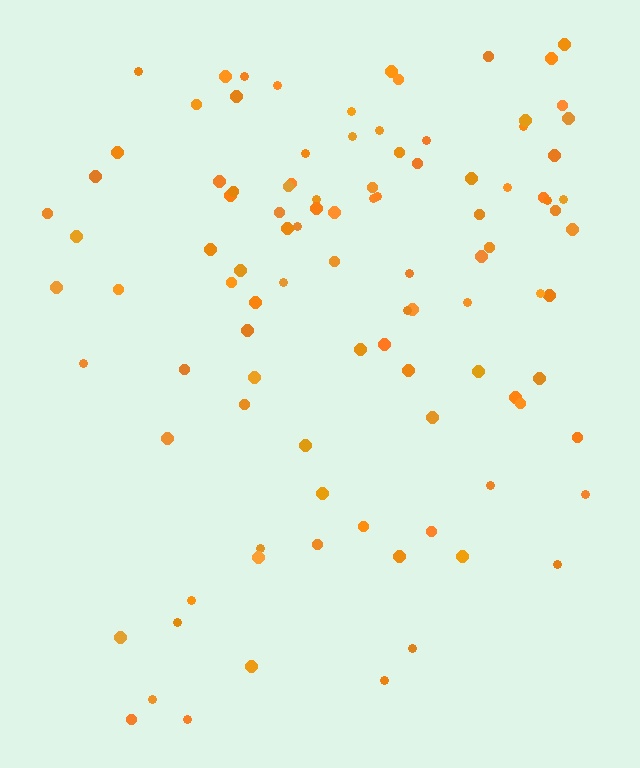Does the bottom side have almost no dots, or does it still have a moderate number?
Still a moderate number, just noticeably fewer than the top.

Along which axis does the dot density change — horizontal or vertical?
Vertical.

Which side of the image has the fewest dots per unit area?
The bottom.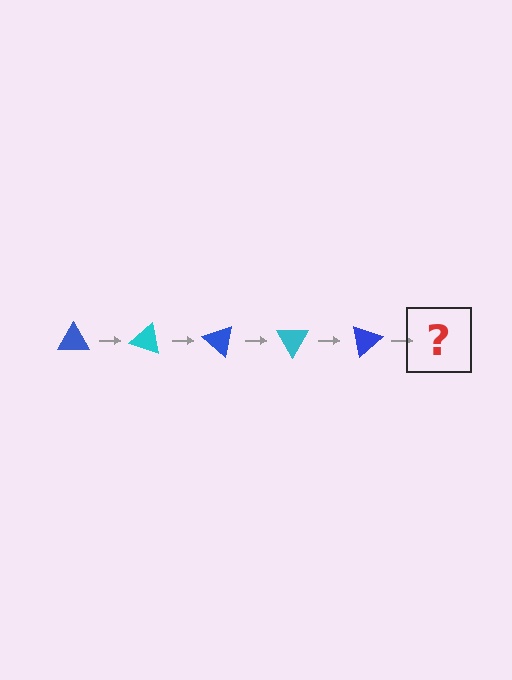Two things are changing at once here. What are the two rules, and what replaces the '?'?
The two rules are that it rotates 20 degrees each step and the color cycles through blue and cyan. The '?' should be a cyan triangle, rotated 100 degrees from the start.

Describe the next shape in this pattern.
It should be a cyan triangle, rotated 100 degrees from the start.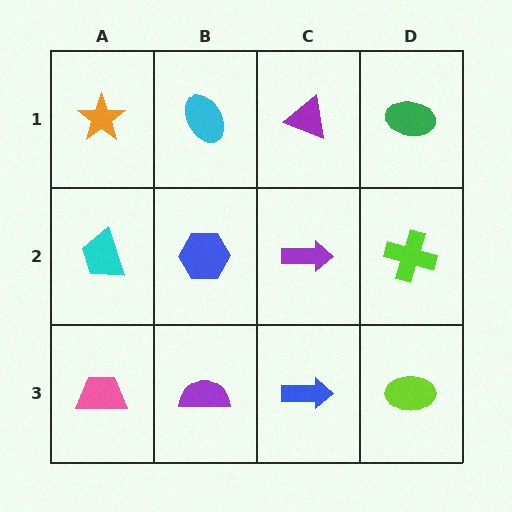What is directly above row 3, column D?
A lime cross.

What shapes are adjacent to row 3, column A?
A cyan trapezoid (row 2, column A), a purple semicircle (row 3, column B).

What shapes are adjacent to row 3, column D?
A lime cross (row 2, column D), a blue arrow (row 3, column C).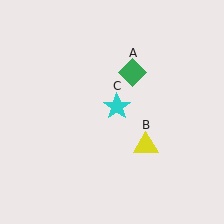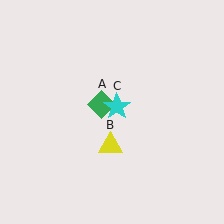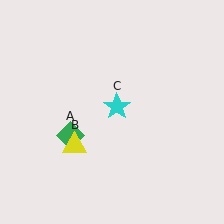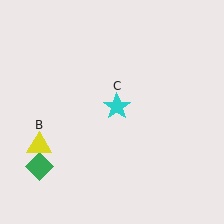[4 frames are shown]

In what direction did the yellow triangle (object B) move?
The yellow triangle (object B) moved left.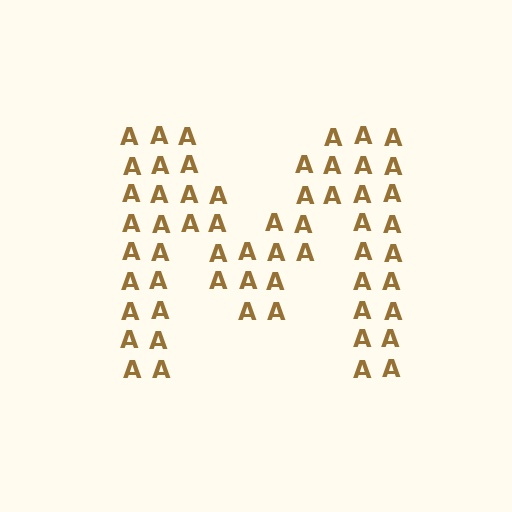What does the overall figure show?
The overall figure shows the letter M.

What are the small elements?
The small elements are letter A's.